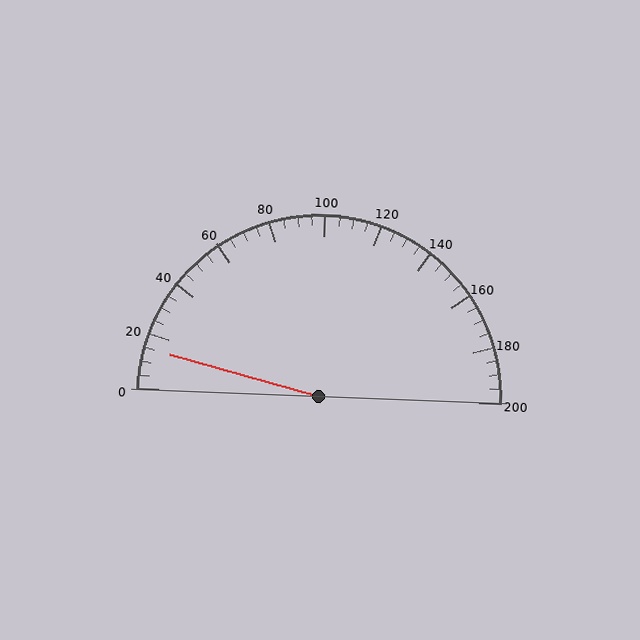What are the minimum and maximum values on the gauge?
The gauge ranges from 0 to 200.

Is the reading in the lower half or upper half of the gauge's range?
The reading is in the lower half of the range (0 to 200).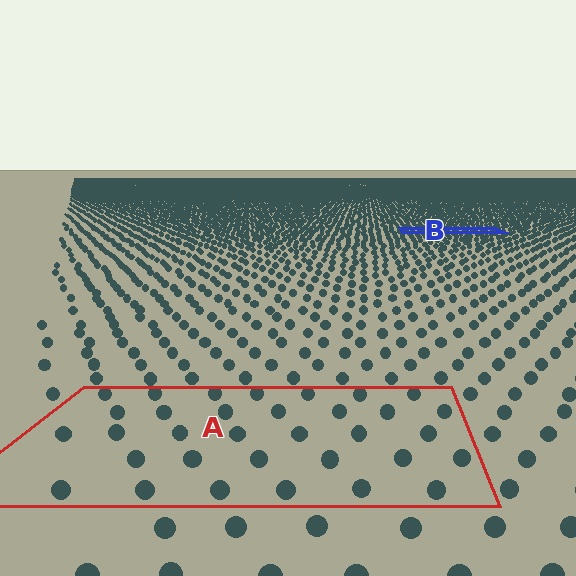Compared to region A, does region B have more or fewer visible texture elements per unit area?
Region B has more texture elements per unit area — they are packed more densely because it is farther away.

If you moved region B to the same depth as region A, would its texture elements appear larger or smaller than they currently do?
They would appear larger. At a closer depth, the same texture elements are projected at a bigger on-screen size.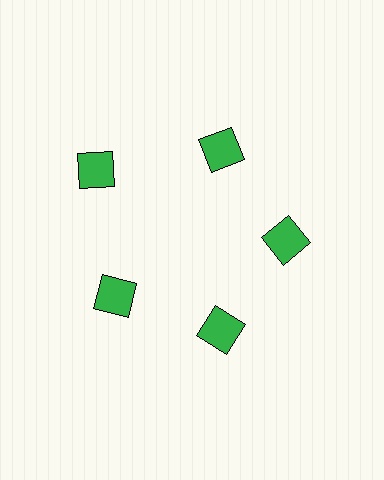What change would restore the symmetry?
The symmetry would be restored by moving it inward, back onto the ring so that all 5 squares sit at equal angles and equal distance from the center.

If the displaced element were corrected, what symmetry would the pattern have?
It would have 5-fold rotational symmetry — the pattern would map onto itself every 72 degrees.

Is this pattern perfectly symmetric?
No. The 5 green squares are arranged in a ring, but one element near the 10 o'clock position is pushed outward from the center, breaking the 5-fold rotational symmetry.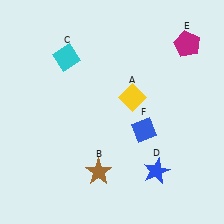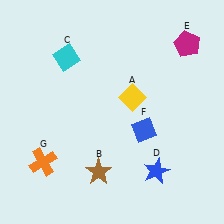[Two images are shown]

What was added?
An orange cross (G) was added in Image 2.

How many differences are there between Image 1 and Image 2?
There is 1 difference between the two images.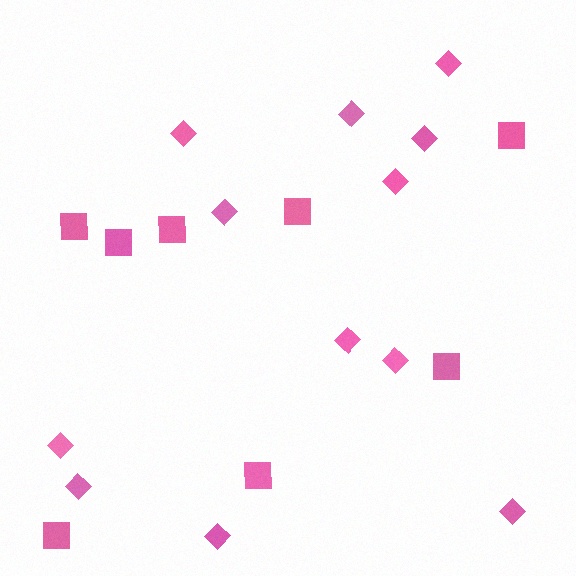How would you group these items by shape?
There are 2 groups: one group of diamonds (12) and one group of squares (8).